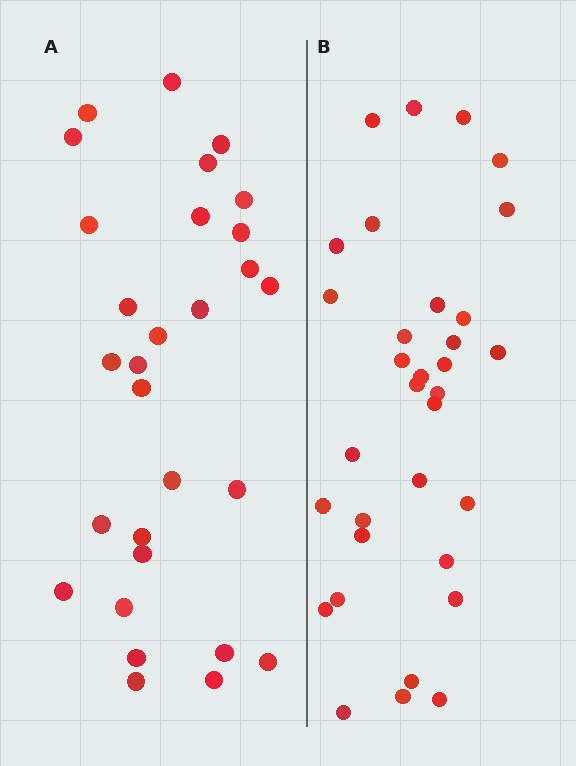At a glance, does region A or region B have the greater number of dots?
Region B (the right region) has more dots.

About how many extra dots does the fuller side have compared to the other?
Region B has about 4 more dots than region A.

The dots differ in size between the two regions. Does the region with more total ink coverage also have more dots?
No. Region A has more total ink coverage because its dots are larger, but region B actually contains more individual dots. Total area can be misleading — the number of items is what matters here.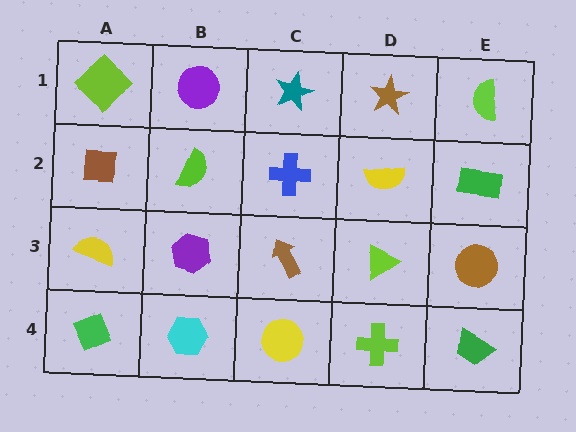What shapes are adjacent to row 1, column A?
A brown square (row 2, column A), a purple circle (row 1, column B).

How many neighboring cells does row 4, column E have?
2.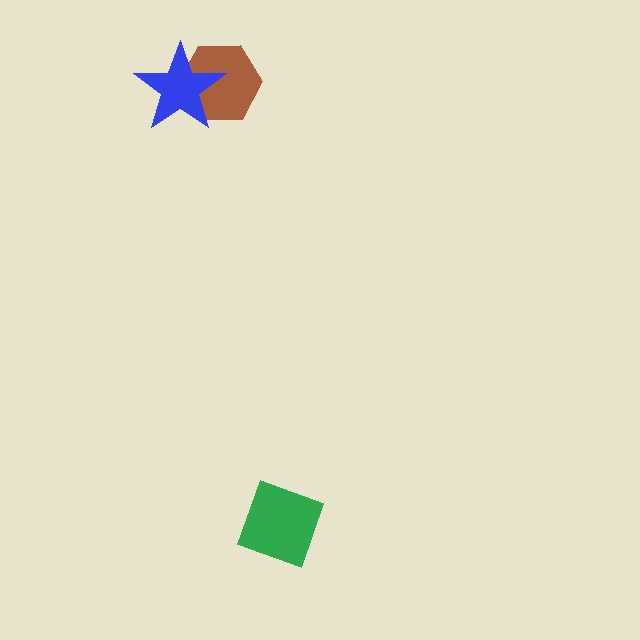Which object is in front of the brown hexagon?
The blue star is in front of the brown hexagon.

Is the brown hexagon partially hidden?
Yes, it is partially covered by another shape.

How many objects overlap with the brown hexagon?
1 object overlaps with the brown hexagon.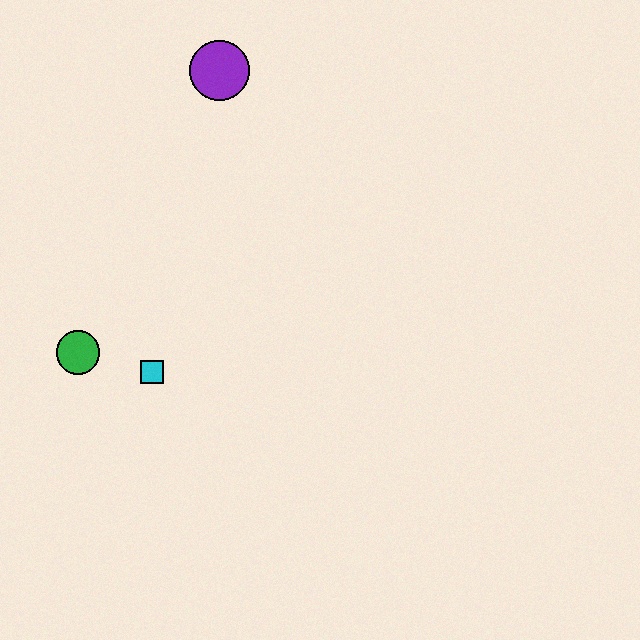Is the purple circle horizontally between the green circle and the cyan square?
No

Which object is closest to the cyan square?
The green circle is closest to the cyan square.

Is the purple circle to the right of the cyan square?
Yes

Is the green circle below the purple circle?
Yes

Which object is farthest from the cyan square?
The purple circle is farthest from the cyan square.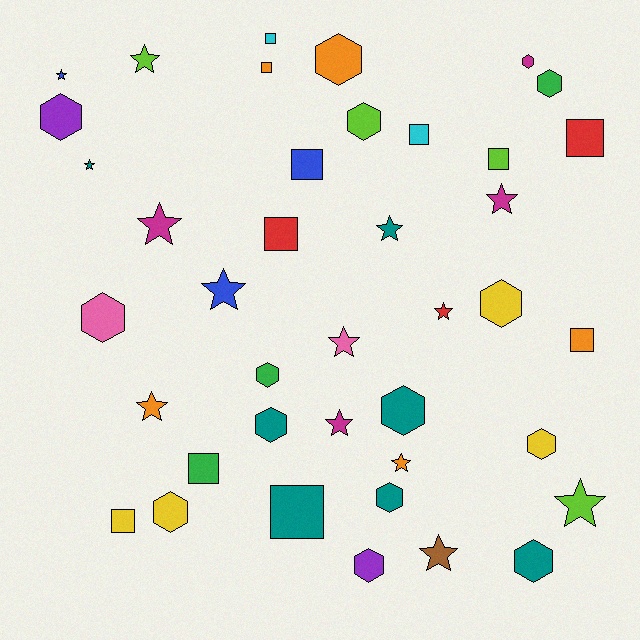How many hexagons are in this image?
There are 15 hexagons.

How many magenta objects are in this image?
There are 4 magenta objects.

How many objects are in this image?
There are 40 objects.